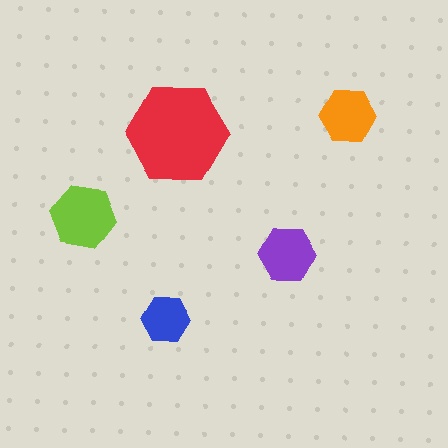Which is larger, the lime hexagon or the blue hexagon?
The lime one.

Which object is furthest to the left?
The lime hexagon is leftmost.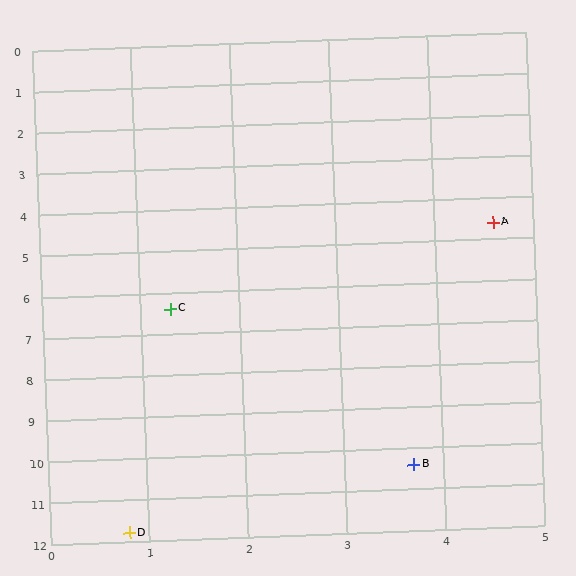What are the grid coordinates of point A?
Point A is at approximately (4.6, 4.6).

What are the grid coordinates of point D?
Point D is at approximately (0.8, 11.8).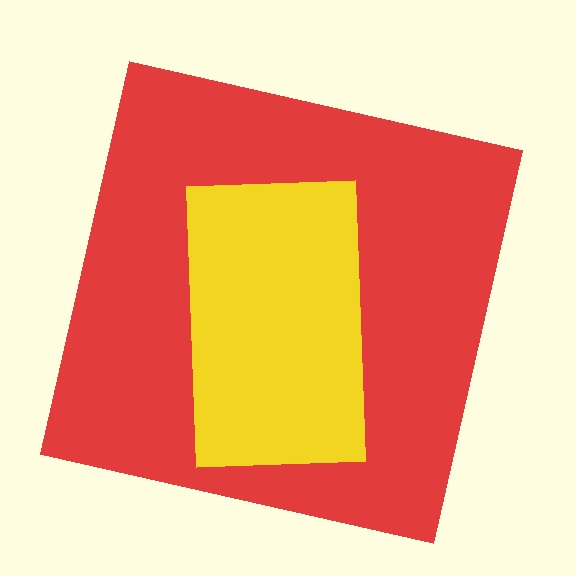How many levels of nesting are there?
2.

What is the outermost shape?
The red square.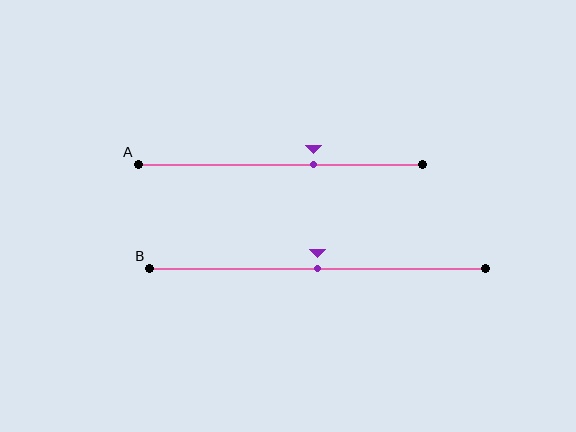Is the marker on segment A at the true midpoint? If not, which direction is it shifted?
No, the marker on segment A is shifted to the right by about 12% of the segment length.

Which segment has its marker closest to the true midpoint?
Segment B has its marker closest to the true midpoint.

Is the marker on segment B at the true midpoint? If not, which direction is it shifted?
Yes, the marker on segment B is at the true midpoint.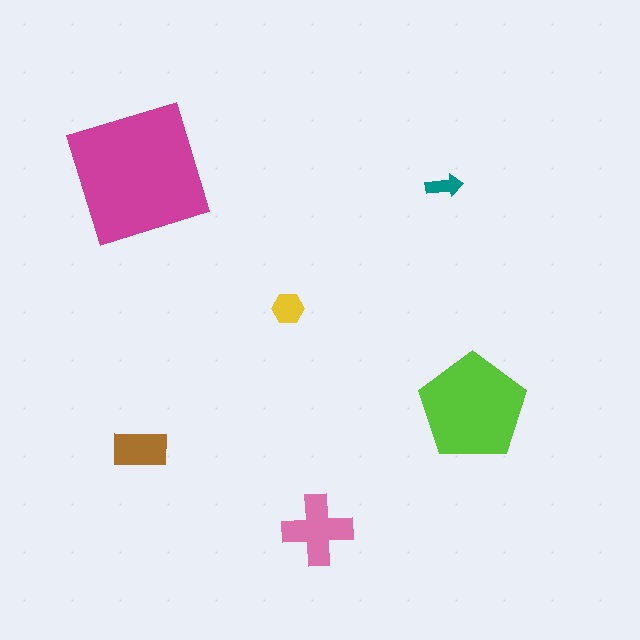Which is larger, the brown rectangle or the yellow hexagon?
The brown rectangle.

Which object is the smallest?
The teal arrow.